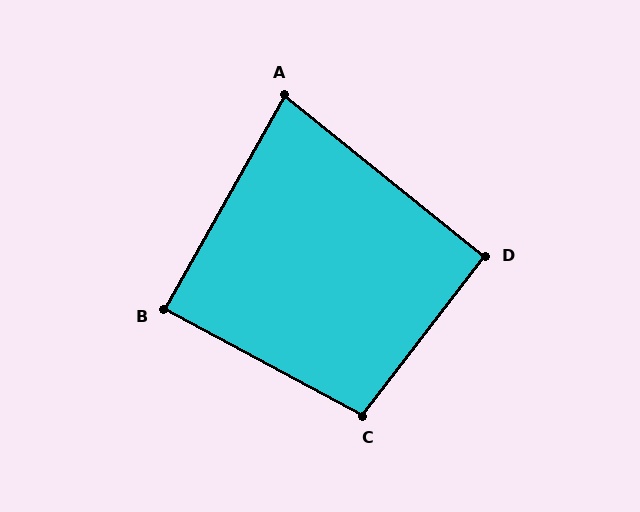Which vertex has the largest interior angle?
C, at approximately 99 degrees.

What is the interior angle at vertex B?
Approximately 89 degrees (approximately right).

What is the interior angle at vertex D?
Approximately 91 degrees (approximately right).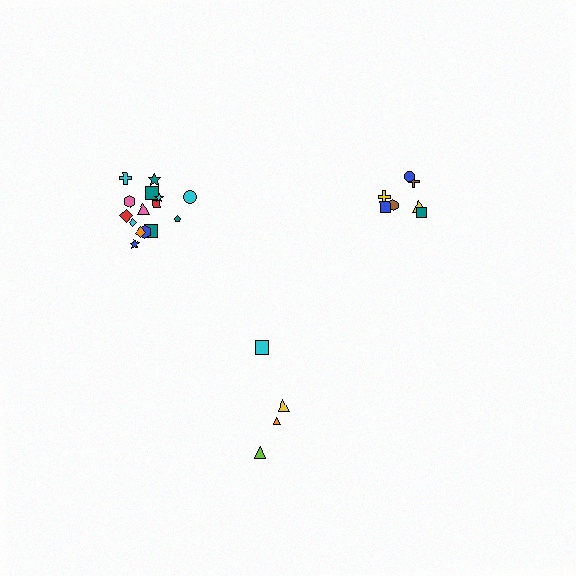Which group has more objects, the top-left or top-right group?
The top-left group.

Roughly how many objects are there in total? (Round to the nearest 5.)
Roughly 25 objects in total.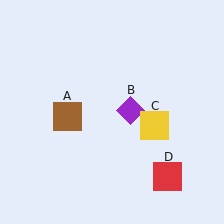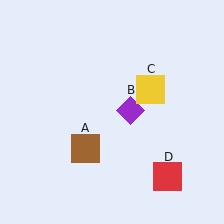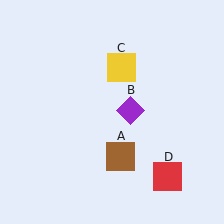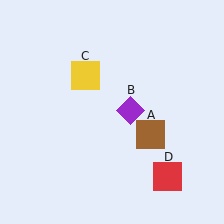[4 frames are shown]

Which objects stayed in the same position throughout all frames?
Purple diamond (object B) and red square (object D) remained stationary.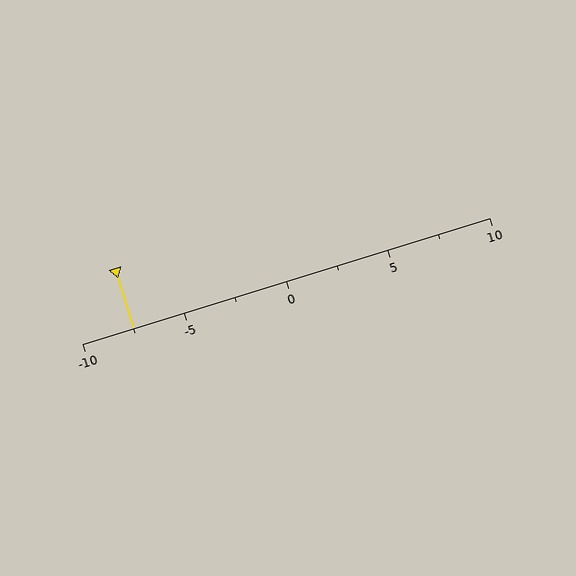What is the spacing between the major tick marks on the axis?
The major ticks are spaced 5 apart.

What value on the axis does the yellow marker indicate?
The marker indicates approximately -7.5.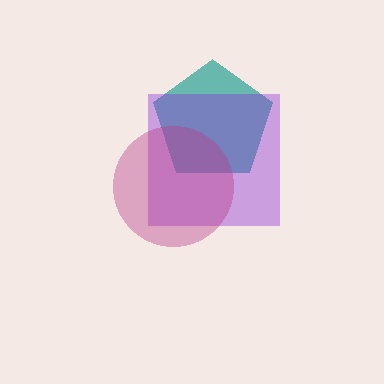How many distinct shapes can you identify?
There are 3 distinct shapes: a teal pentagon, a purple square, a magenta circle.